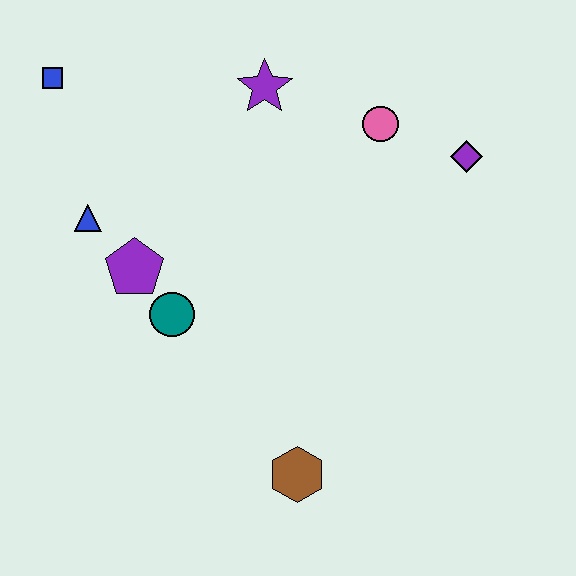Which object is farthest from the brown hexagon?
The blue square is farthest from the brown hexagon.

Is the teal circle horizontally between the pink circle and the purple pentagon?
Yes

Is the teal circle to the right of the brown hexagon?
No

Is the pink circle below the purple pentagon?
No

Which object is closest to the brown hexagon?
The teal circle is closest to the brown hexagon.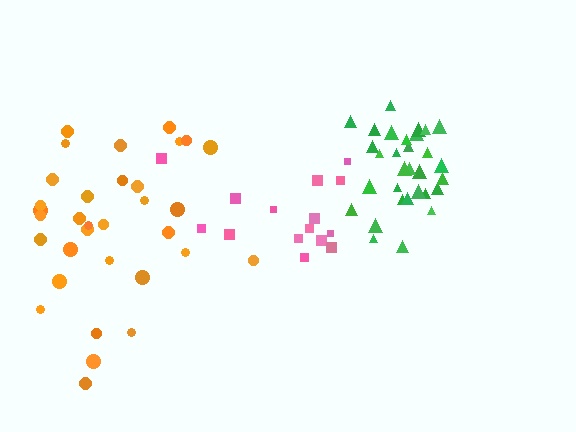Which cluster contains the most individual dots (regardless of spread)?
Orange (33).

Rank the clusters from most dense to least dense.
green, pink, orange.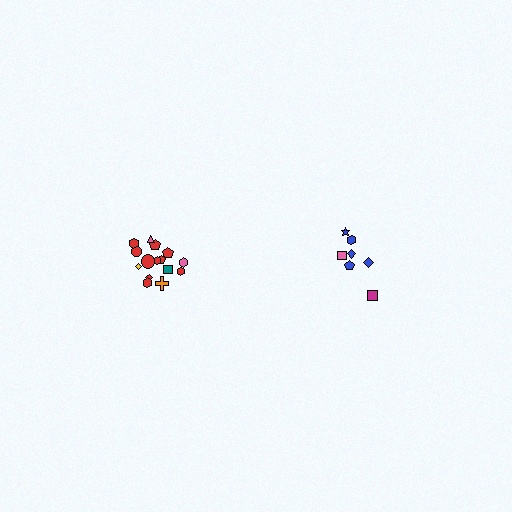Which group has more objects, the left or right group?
The left group.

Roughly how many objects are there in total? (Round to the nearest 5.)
Roughly 20 objects in total.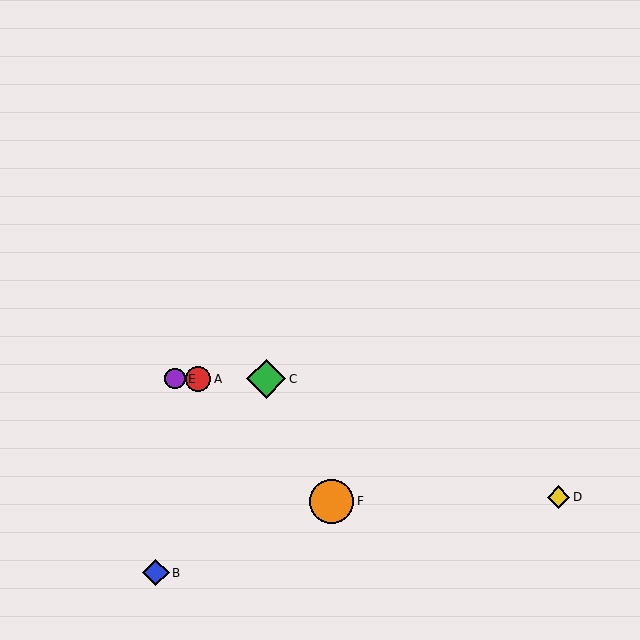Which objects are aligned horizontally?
Objects A, C, E are aligned horizontally.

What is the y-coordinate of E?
Object E is at y≈379.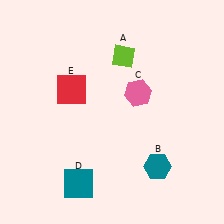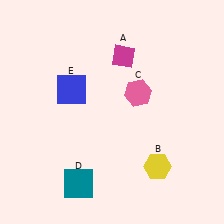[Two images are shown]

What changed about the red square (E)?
In Image 1, E is red. In Image 2, it changed to blue.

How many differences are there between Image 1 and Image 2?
There are 3 differences between the two images.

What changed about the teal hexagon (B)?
In Image 1, B is teal. In Image 2, it changed to yellow.